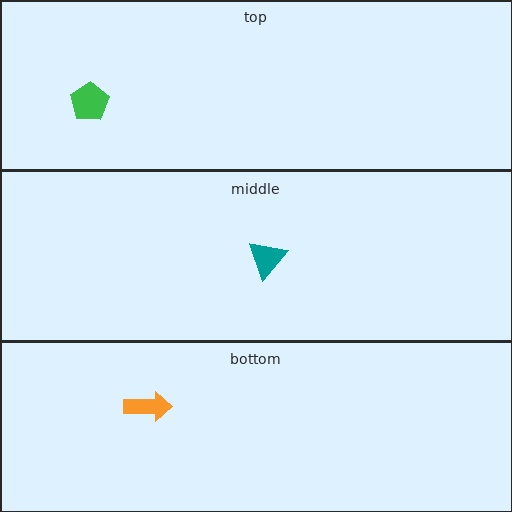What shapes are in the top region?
The green pentagon.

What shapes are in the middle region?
The teal triangle.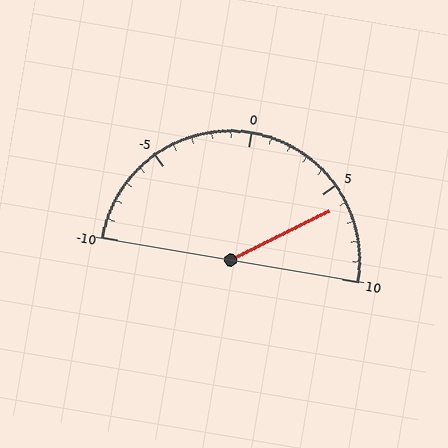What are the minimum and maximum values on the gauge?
The gauge ranges from -10 to 10.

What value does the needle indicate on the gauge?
The needle indicates approximately 6.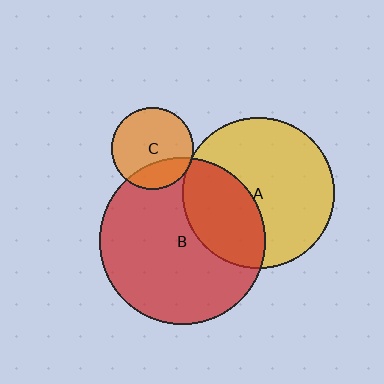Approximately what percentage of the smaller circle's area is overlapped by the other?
Approximately 5%.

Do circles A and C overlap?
Yes.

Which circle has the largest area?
Circle B (red).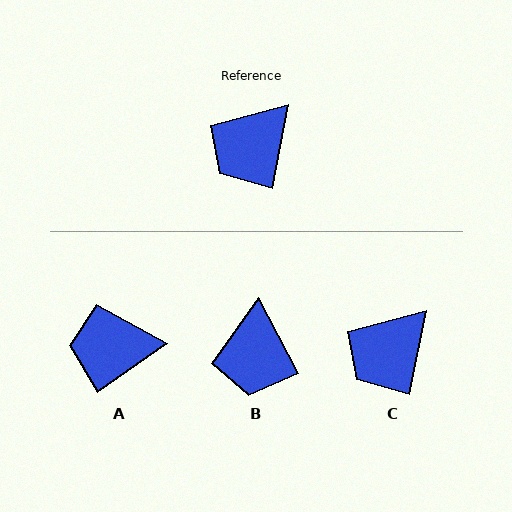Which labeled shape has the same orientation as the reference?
C.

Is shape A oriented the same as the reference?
No, it is off by about 44 degrees.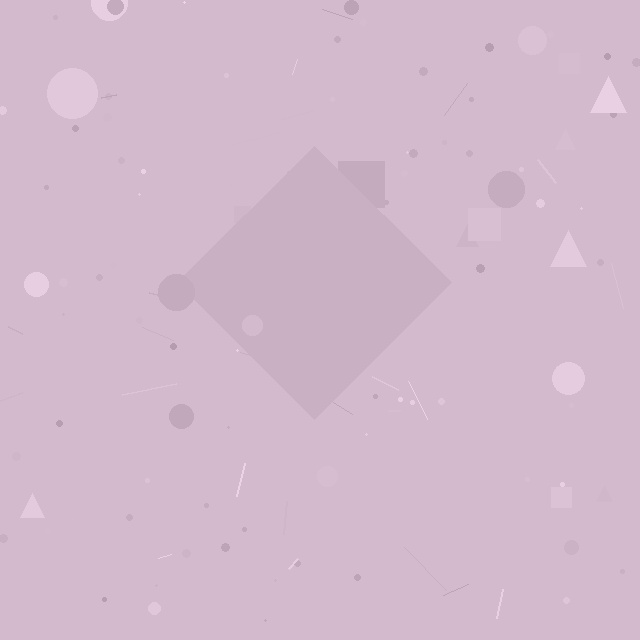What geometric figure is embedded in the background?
A diamond is embedded in the background.